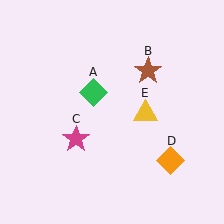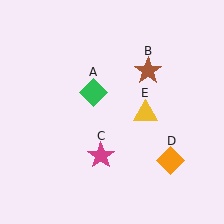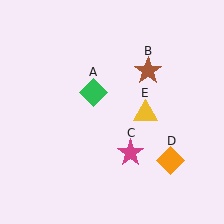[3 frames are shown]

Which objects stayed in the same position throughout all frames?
Green diamond (object A) and brown star (object B) and orange diamond (object D) and yellow triangle (object E) remained stationary.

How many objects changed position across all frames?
1 object changed position: magenta star (object C).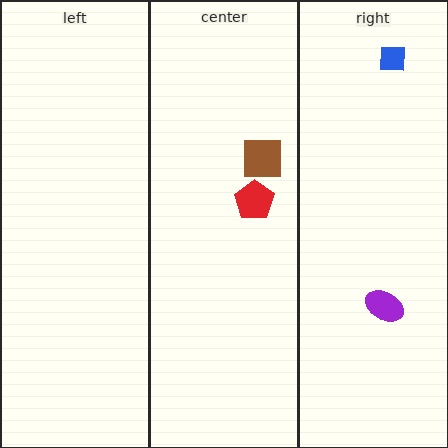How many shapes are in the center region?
2.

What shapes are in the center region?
The red pentagon, the brown square.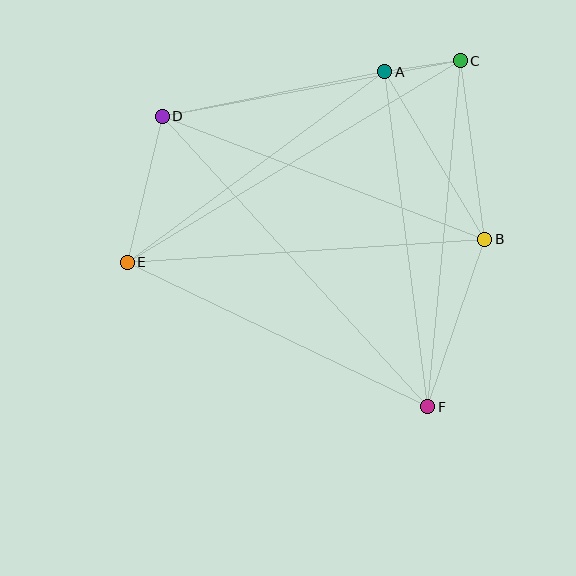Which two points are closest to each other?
Points A and C are closest to each other.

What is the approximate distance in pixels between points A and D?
The distance between A and D is approximately 227 pixels.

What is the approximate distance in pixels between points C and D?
The distance between C and D is approximately 303 pixels.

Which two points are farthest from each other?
Points D and F are farthest from each other.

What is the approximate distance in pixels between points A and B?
The distance between A and B is approximately 195 pixels.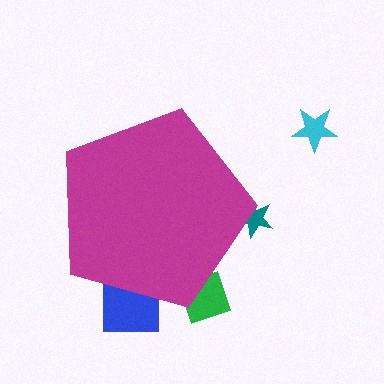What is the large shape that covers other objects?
A magenta pentagon.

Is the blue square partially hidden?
Yes, the blue square is partially hidden behind the magenta pentagon.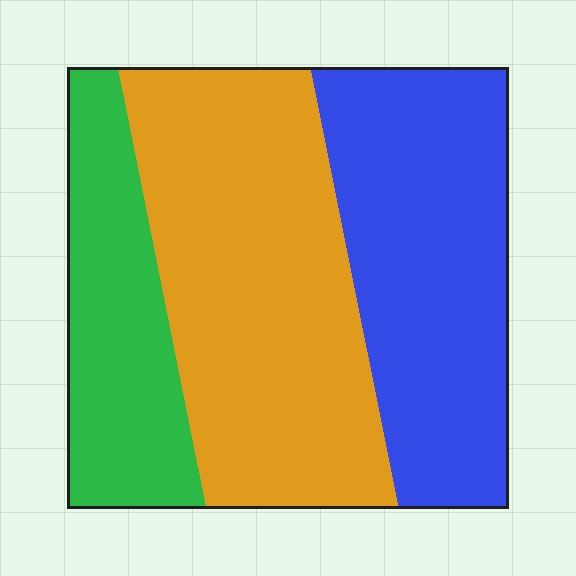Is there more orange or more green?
Orange.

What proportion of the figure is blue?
Blue covers 35% of the figure.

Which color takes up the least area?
Green, at roughly 20%.